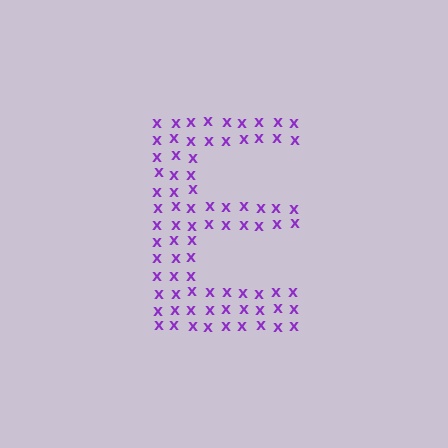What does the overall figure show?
The overall figure shows the letter E.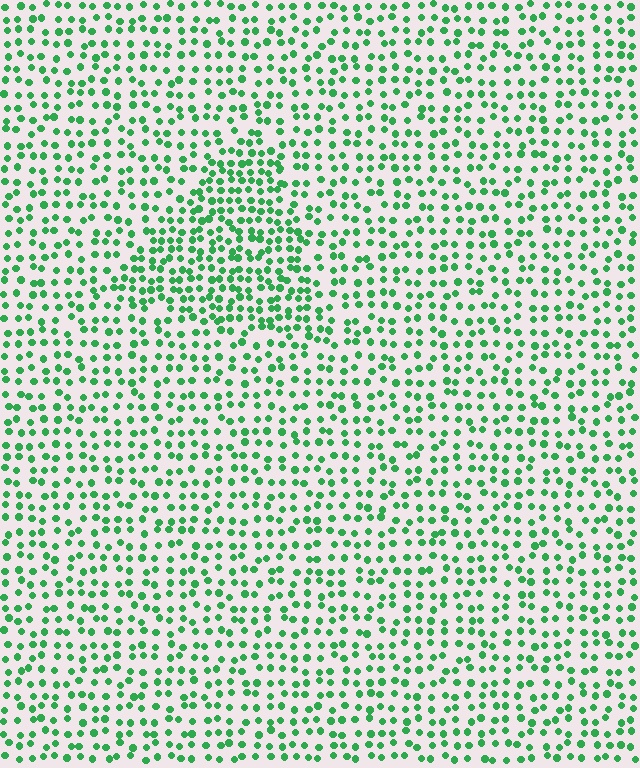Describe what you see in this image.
The image contains small green elements arranged at two different densities. A triangle-shaped region is visible where the elements are more densely packed than the surrounding area.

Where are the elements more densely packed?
The elements are more densely packed inside the triangle boundary.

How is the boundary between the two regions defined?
The boundary is defined by a change in element density (approximately 1.6x ratio). All elements are the same color, size, and shape.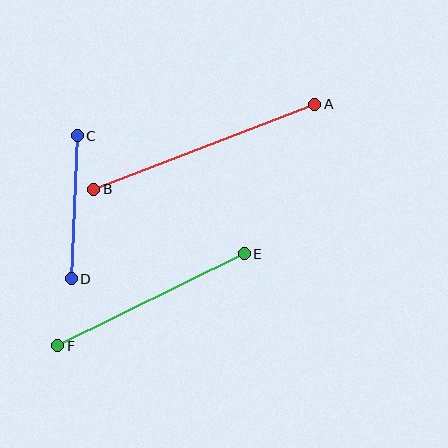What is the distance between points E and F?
The distance is approximately 208 pixels.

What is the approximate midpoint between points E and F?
The midpoint is at approximately (151, 300) pixels.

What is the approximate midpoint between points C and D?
The midpoint is at approximately (74, 207) pixels.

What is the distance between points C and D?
The distance is approximately 143 pixels.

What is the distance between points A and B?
The distance is approximately 237 pixels.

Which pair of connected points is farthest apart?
Points A and B are farthest apart.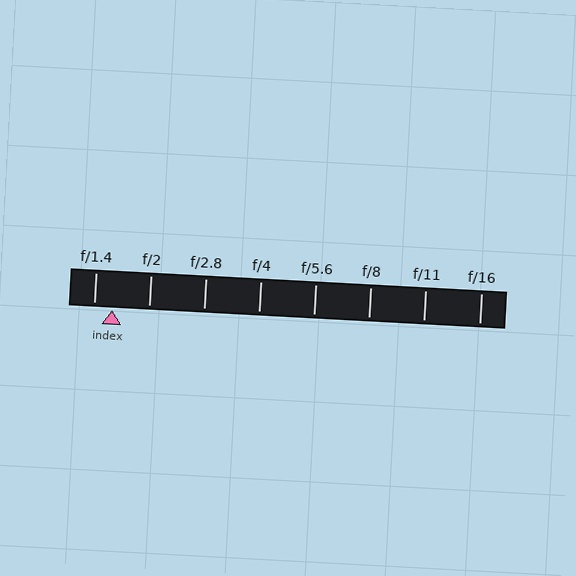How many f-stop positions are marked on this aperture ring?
There are 8 f-stop positions marked.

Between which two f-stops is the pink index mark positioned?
The index mark is between f/1.4 and f/2.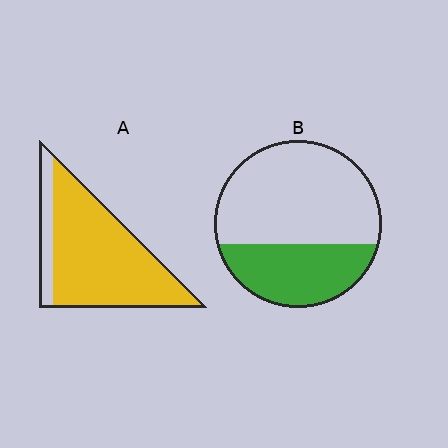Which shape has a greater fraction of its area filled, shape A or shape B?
Shape A.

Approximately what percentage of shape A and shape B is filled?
A is approximately 85% and B is approximately 35%.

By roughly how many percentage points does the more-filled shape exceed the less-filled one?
By roughly 50 percentage points (A over B).